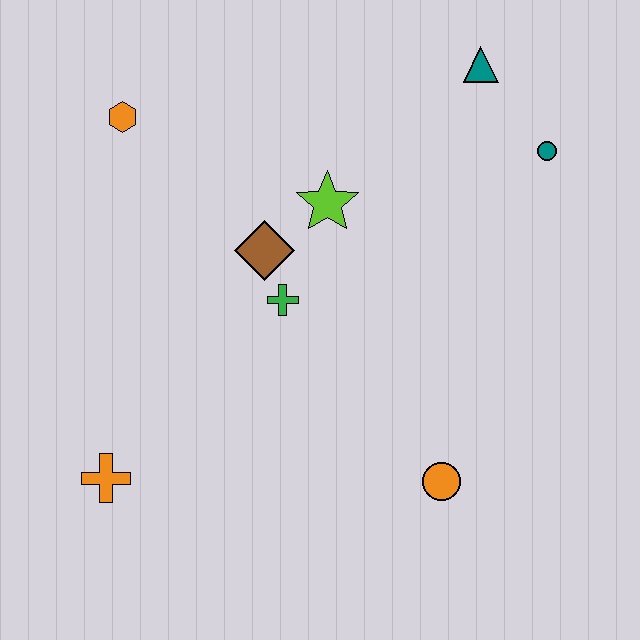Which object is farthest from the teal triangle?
The orange cross is farthest from the teal triangle.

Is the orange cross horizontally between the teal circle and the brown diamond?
No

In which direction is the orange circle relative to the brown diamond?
The orange circle is below the brown diamond.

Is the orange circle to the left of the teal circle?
Yes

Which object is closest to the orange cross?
The green cross is closest to the orange cross.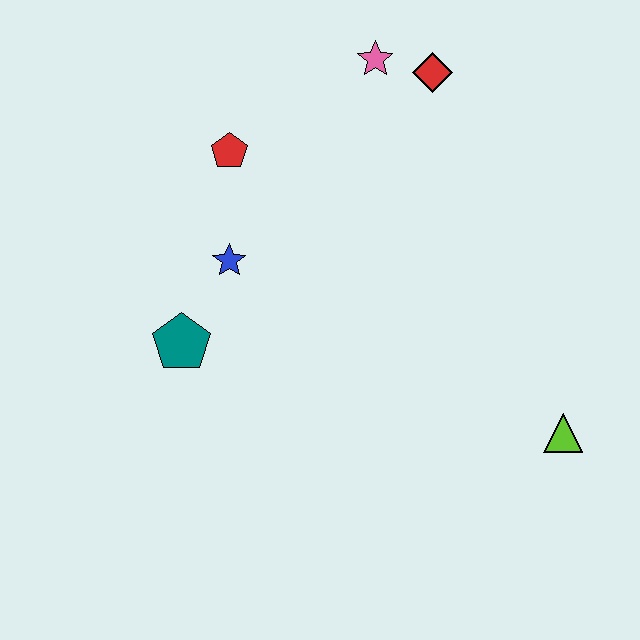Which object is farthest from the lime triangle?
The red pentagon is farthest from the lime triangle.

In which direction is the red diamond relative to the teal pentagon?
The red diamond is above the teal pentagon.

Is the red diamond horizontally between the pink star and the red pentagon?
No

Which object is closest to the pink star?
The red diamond is closest to the pink star.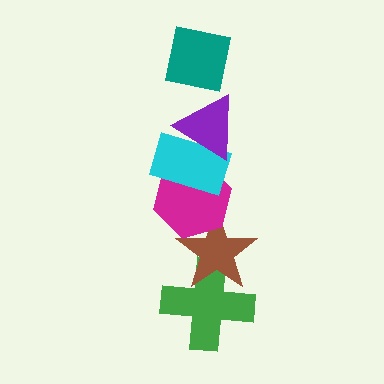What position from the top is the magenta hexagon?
The magenta hexagon is 4th from the top.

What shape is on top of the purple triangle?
The teal square is on top of the purple triangle.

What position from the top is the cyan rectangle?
The cyan rectangle is 3rd from the top.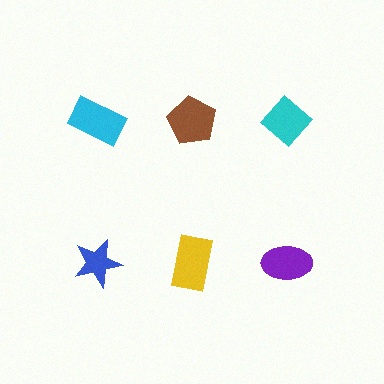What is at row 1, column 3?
A cyan diamond.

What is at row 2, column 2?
A yellow rectangle.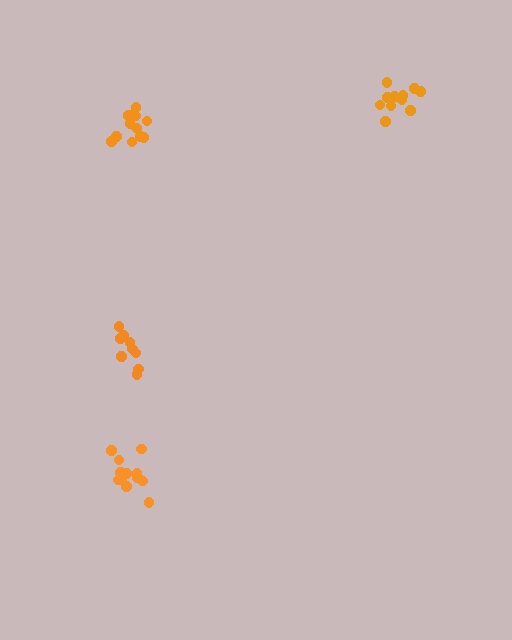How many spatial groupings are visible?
There are 4 spatial groupings.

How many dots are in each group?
Group 1: 12 dots, Group 2: 12 dots, Group 3: 9 dots, Group 4: 12 dots (45 total).